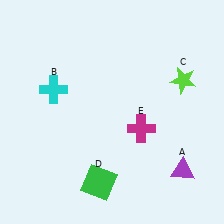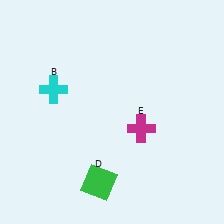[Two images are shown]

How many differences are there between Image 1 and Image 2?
There are 2 differences between the two images.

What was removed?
The purple triangle (A), the lime star (C) were removed in Image 2.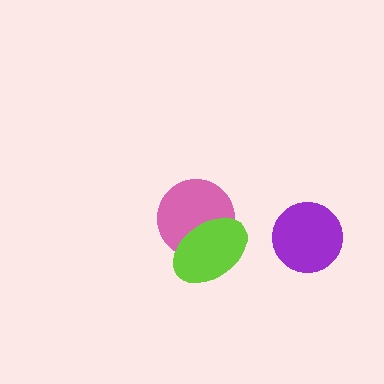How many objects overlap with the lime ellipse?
1 object overlaps with the lime ellipse.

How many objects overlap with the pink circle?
1 object overlaps with the pink circle.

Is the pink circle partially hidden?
Yes, it is partially covered by another shape.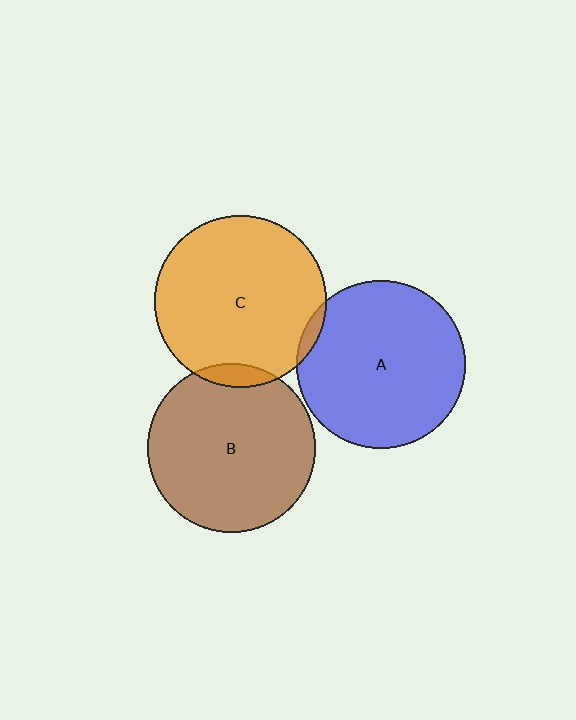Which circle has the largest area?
Circle C (orange).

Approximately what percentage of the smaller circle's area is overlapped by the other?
Approximately 5%.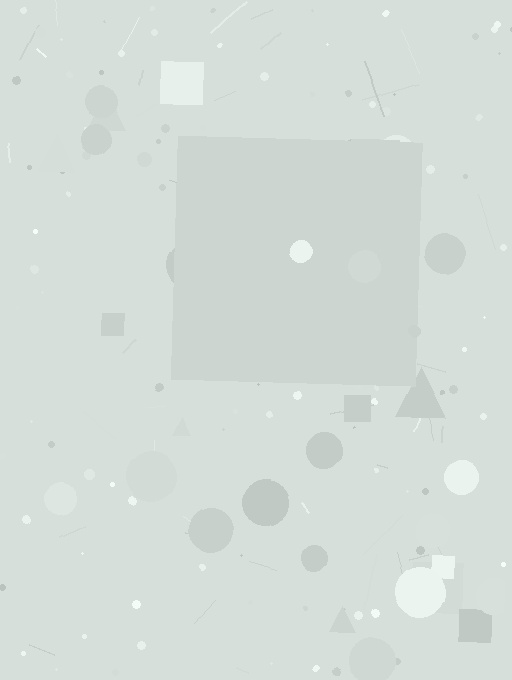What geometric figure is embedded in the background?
A square is embedded in the background.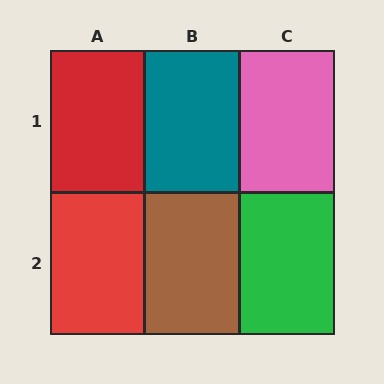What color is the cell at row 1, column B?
Teal.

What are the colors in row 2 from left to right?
Red, brown, green.